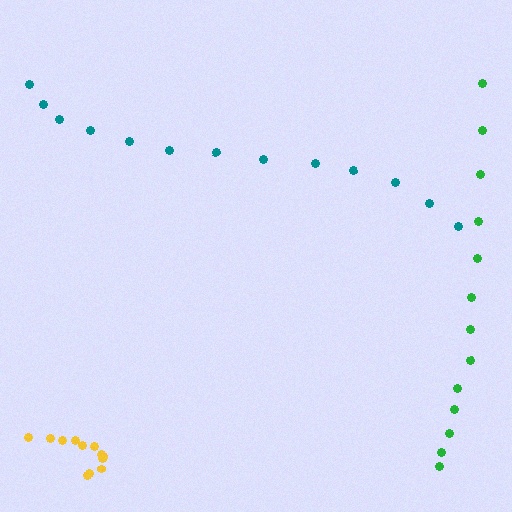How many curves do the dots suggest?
There are 3 distinct paths.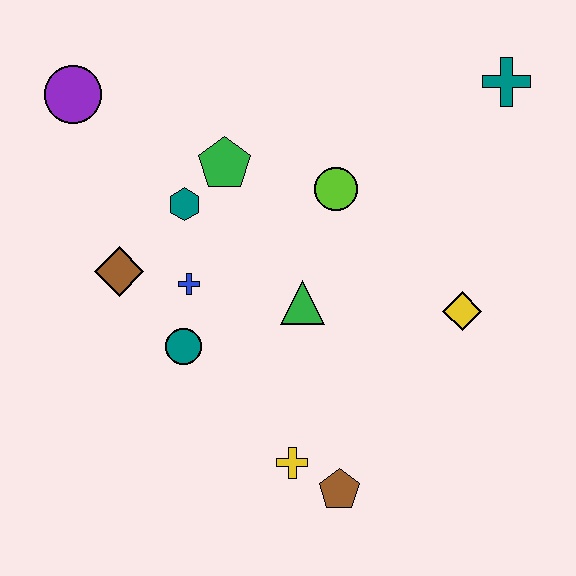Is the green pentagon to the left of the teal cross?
Yes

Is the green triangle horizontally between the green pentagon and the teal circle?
No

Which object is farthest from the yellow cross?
The teal cross is farthest from the yellow cross.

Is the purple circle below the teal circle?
No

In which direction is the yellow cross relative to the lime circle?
The yellow cross is below the lime circle.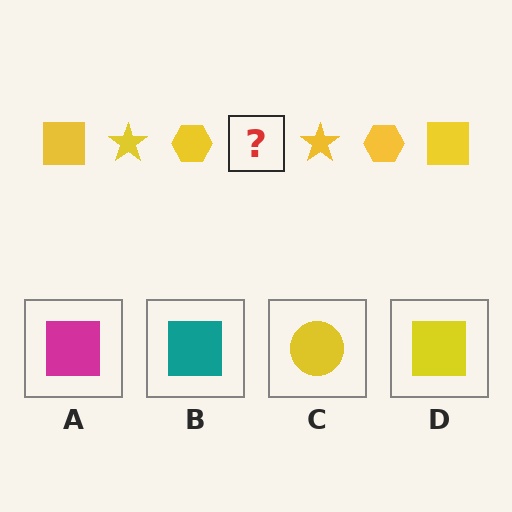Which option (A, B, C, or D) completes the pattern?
D.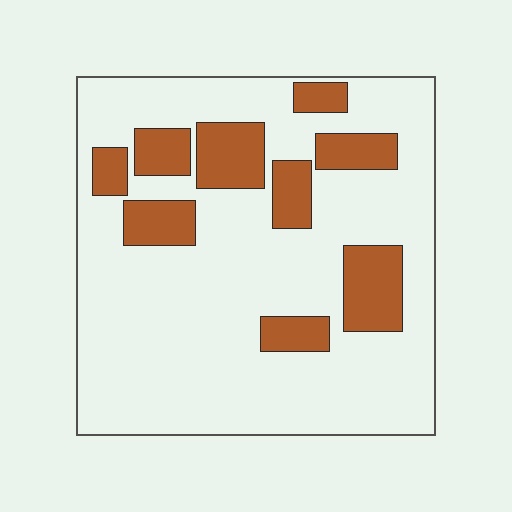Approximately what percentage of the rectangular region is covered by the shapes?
Approximately 20%.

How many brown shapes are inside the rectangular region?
9.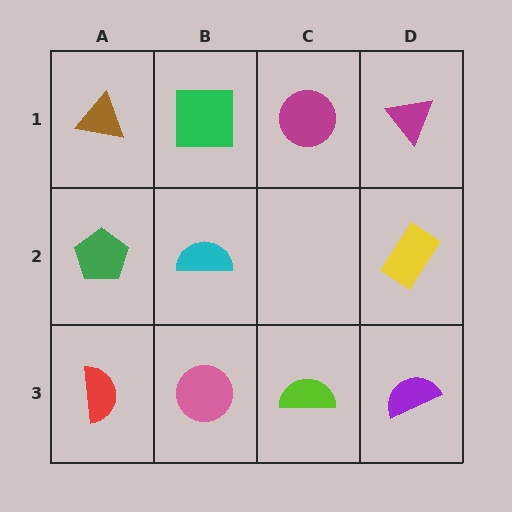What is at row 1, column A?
A brown triangle.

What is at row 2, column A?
A green pentagon.